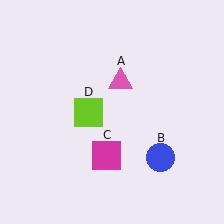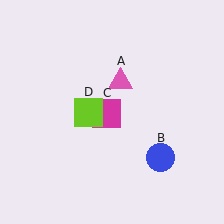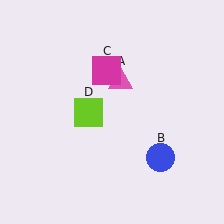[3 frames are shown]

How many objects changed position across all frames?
1 object changed position: magenta square (object C).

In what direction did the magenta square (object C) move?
The magenta square (object C) moved up.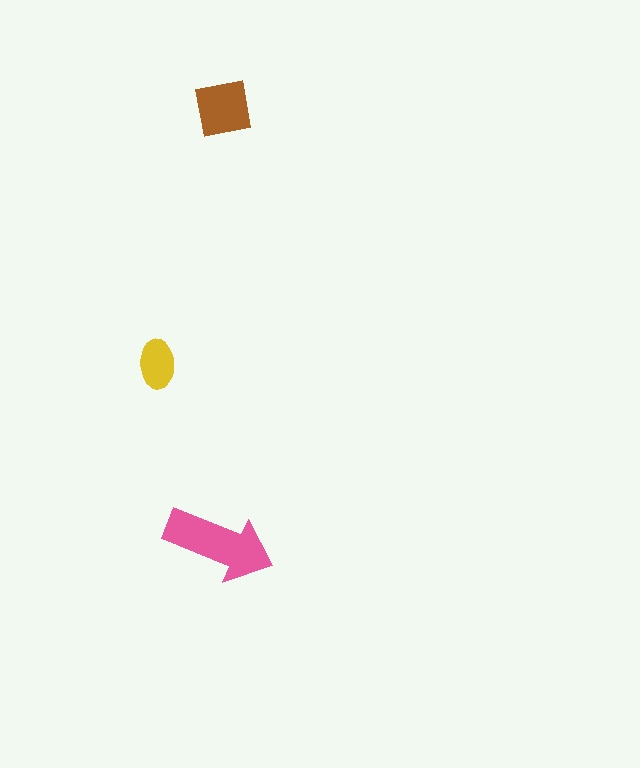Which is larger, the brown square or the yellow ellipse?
The brown square.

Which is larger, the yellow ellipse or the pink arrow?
The pink arrow.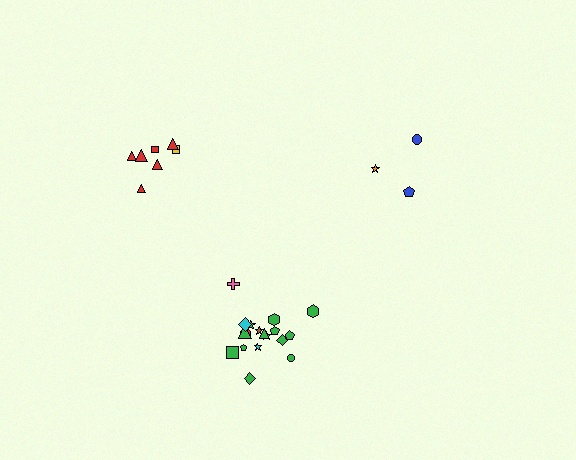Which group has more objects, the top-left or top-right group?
The top-left group.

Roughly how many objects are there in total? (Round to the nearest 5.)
Roughly 30 objects in total.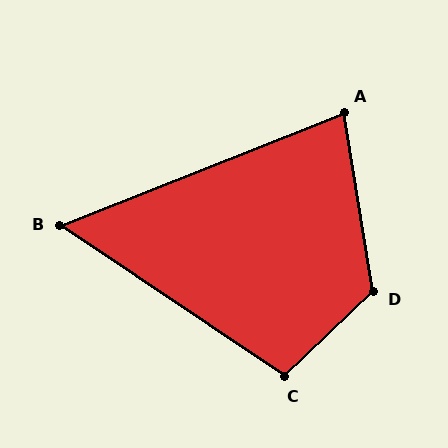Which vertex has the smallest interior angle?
B, at approximately 56 degrees.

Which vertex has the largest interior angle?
D, at approximately 124 degrees.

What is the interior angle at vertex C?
Approximately 102 degrees (obtuse).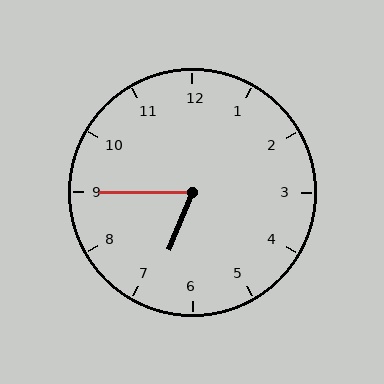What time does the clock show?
6:45.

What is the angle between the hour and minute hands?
Approximately 68 degrees.